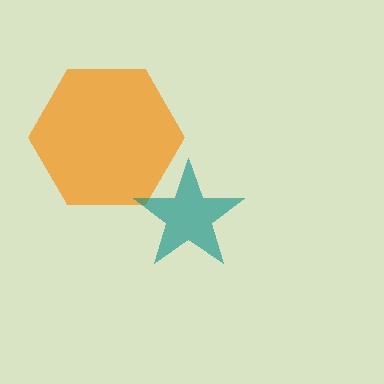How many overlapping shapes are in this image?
There are 2 overlapping shapes in the image.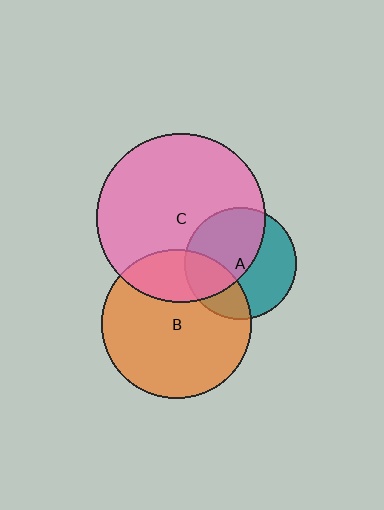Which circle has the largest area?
Circle C (pink).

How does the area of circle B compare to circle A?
Approximately 1.8 times.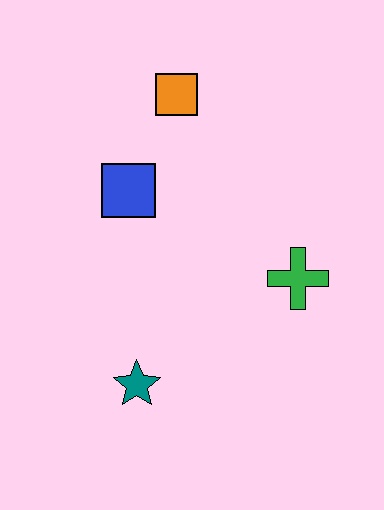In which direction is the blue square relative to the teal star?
The blue square is above the teal star.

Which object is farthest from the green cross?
The orange square is farthest from the green cross.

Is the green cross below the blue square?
Yes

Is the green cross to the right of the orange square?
Yes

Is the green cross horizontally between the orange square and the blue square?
No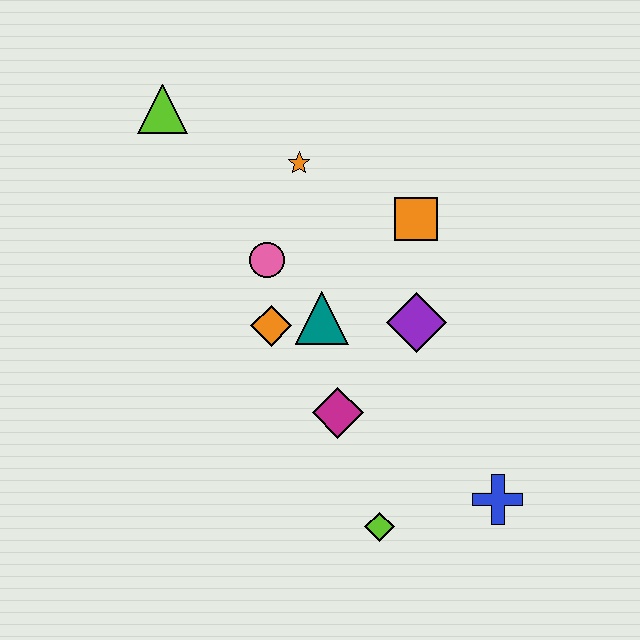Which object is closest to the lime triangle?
The orange star is closest to the lime triangle.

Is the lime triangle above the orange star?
Yes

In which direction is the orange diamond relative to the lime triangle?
The orange diamond is below the lime triangle.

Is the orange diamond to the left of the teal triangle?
Yes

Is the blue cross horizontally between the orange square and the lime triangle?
No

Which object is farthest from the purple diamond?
The lime triangle is farthest from the purple diamond.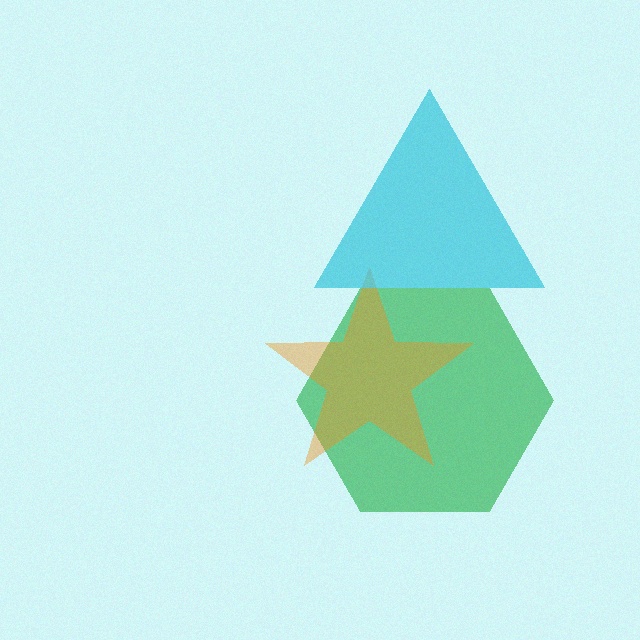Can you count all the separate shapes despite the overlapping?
Yes, there are 3 separate shapes.